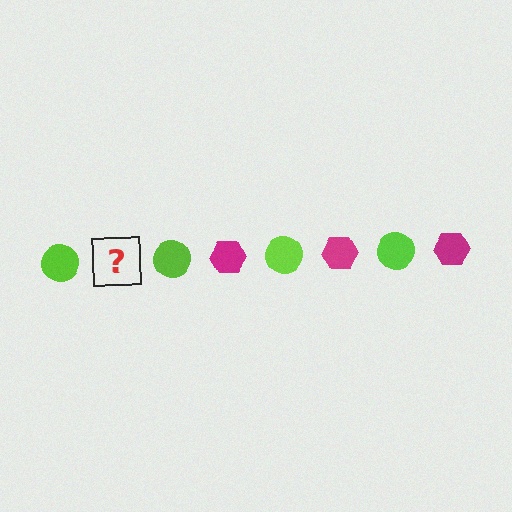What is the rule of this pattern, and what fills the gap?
The rule is that the pattern alternates between lime circle and magenta hexagon. The gap should be filled with a magenta hexagon.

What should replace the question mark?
The question mark should be replaced with a magenta hexagon.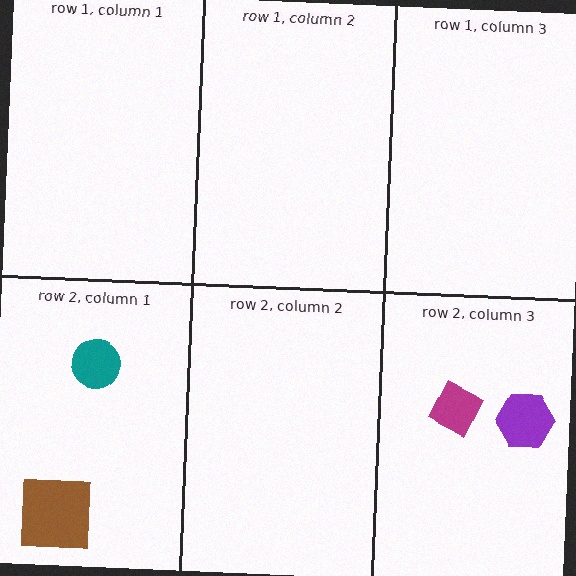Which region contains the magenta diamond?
The row 2, column 3 region.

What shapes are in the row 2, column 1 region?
The teal circle, the brown square.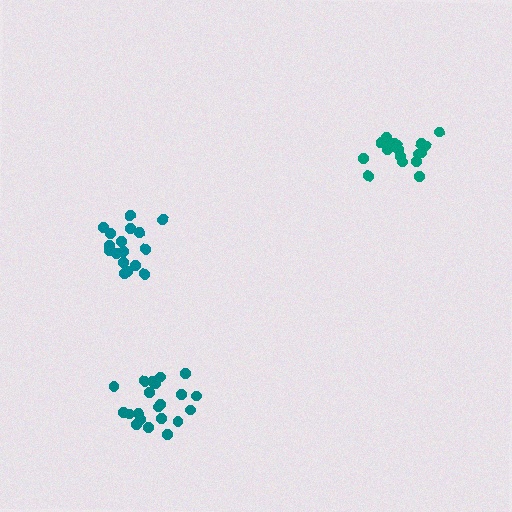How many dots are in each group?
Group 1: 20 dots, Group 2: 21 dots, Group 3: 17 dots (58 total).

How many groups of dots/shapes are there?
There are 3 groups.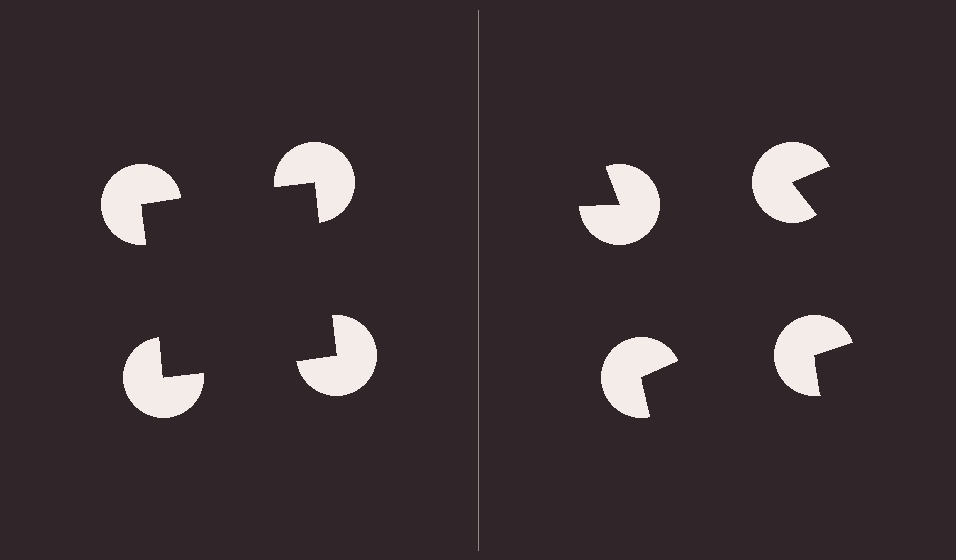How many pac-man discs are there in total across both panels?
8 — 4 on each side.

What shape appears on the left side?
An illusory square.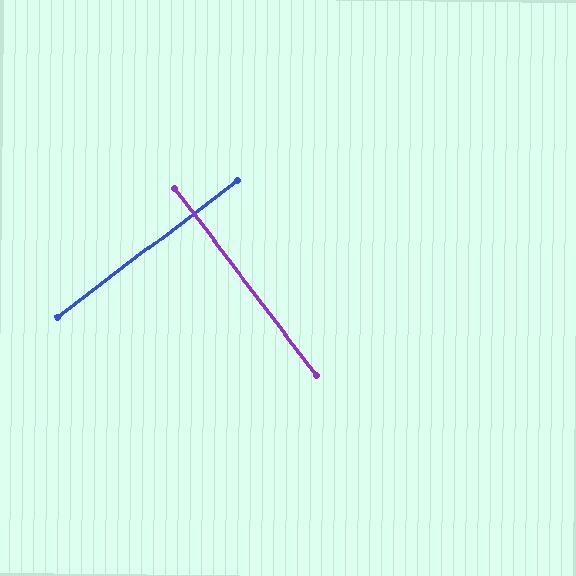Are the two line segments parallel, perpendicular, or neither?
Perpendicular — they meet at approximately 90°.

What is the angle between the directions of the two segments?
Approximately 90 degrees.